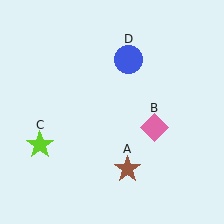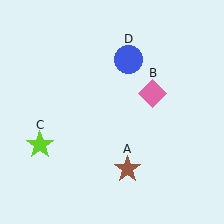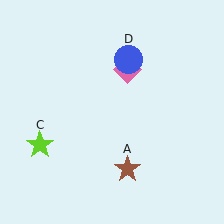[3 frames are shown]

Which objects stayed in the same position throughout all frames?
Brown star (object A) and lime star (object C) and blue circle (object D) remained stationary.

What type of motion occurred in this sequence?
The pink diamond (object B) rotated counterclockwise around the center of the scene.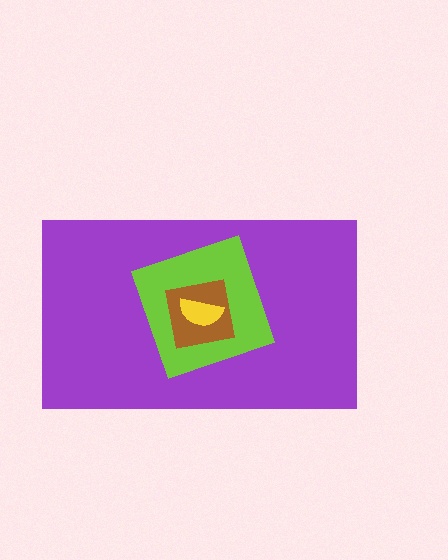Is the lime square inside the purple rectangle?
Yes.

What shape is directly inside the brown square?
The yellow semicircle.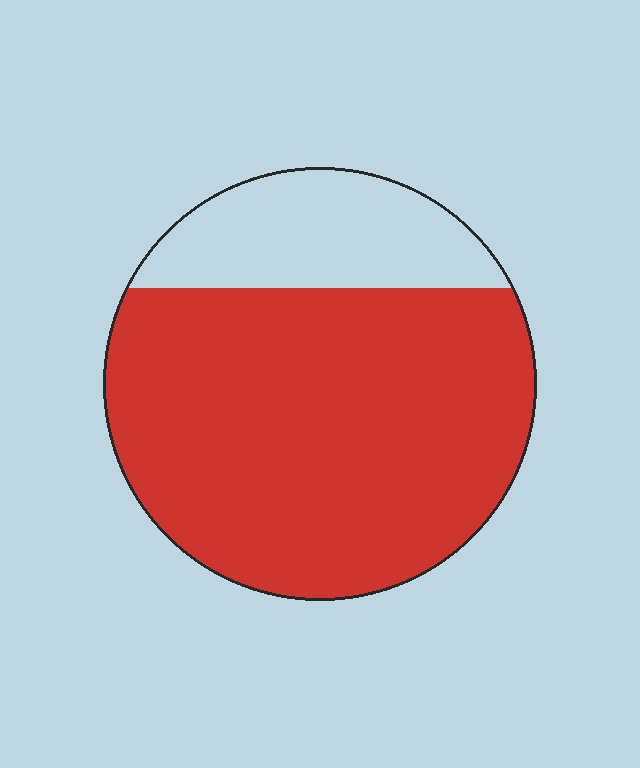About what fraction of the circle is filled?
About three quarters (3/4).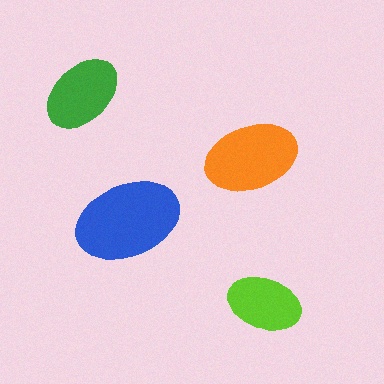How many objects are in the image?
There are 4 objects in the image.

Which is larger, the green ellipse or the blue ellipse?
The blue one.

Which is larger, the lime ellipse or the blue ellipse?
The blue one.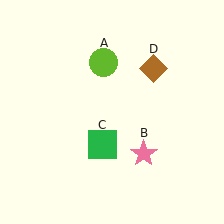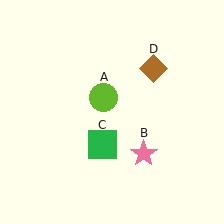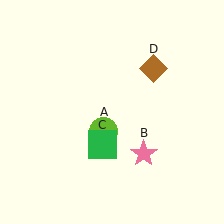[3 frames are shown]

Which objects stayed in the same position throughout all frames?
Pink star (object B) and green square (object C) and brown diamond (object D) remained stationary.